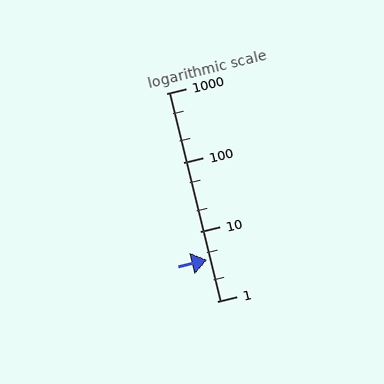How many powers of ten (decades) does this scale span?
The scale spans 3 decades, from 1 to 1000.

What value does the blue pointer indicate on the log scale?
The pointer indicates approximately 4.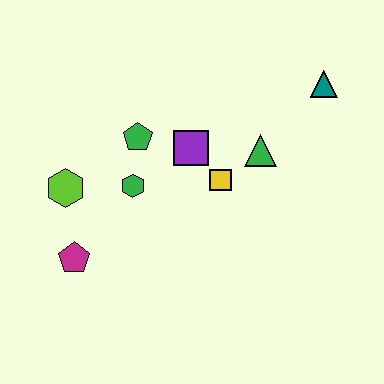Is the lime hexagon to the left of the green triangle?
Yes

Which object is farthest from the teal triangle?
The magenta pentagon is farthest from the teal triangle.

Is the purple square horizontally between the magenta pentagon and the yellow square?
Yes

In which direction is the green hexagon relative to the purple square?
The green hexagon is to the left of the purple square.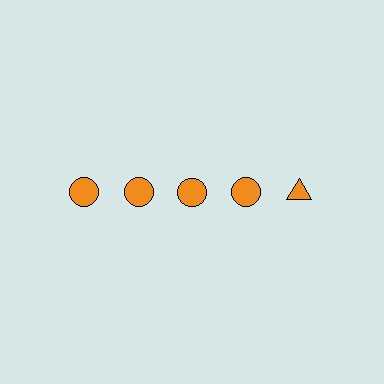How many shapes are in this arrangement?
There are 5 shapes arranged in a grid pattern.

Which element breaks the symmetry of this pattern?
The orange triangle in the top row, rightmost column breaks the symmetry. All other shapes are orange circles.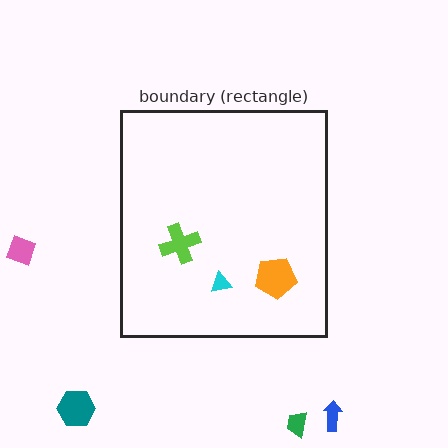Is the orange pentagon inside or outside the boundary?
Inside.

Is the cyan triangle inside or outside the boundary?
Inside.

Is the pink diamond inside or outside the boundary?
Outside.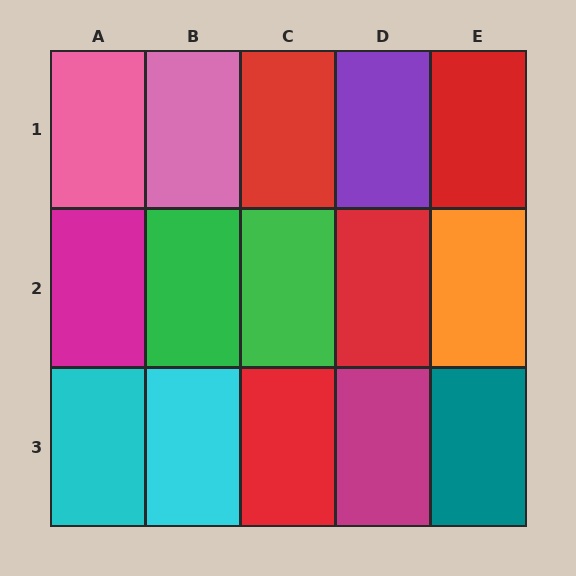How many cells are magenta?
2 cells are magenta.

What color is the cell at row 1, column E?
Red.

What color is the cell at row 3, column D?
Magenta.